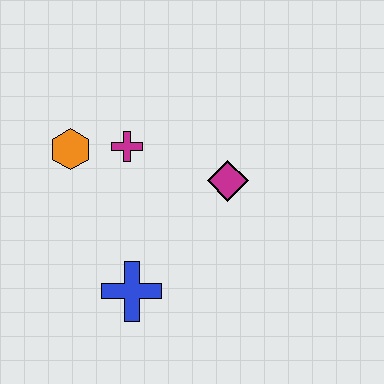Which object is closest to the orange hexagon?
The magenta cross is closest to the orange hexagon.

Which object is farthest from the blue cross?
The orange hexagon is farthest from the blue cross.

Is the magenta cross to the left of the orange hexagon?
No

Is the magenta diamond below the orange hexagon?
Yes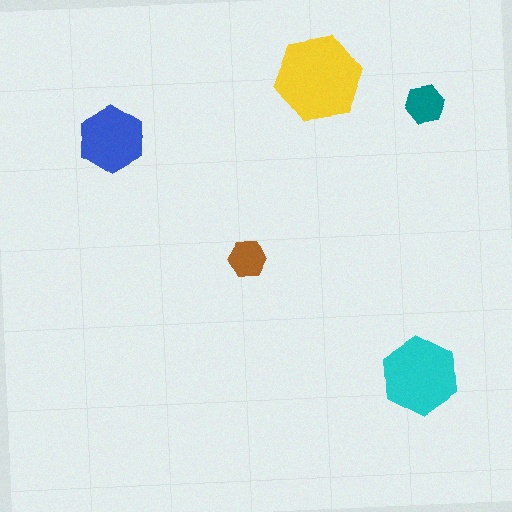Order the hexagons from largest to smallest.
the yellow one, the cyan one, the blue one, the teal one, the brown one.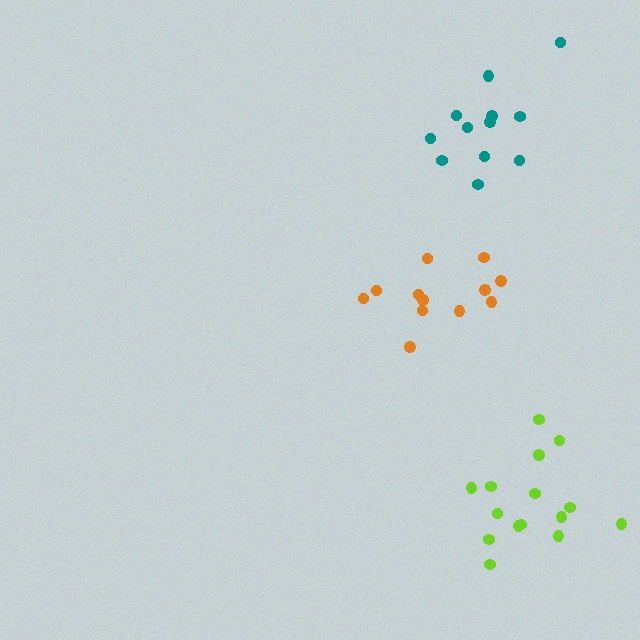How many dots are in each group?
Group 1: 15 dots, Group 2: 12 dots, Group 3: 12 dots (39 total).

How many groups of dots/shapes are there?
There are 3 groups.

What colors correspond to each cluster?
The clusters are colored: lime, orange, teal.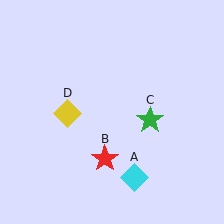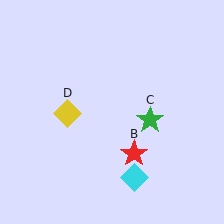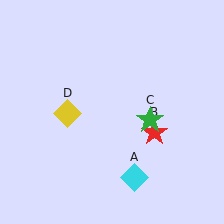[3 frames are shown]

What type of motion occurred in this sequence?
The red star (object B) rotated counterclockwise around the center of the scene.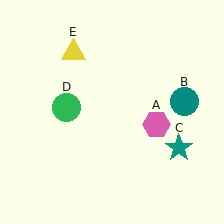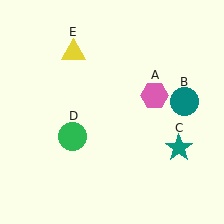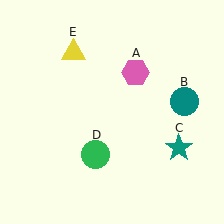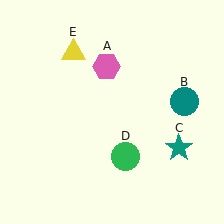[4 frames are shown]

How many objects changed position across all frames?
2 objects changed position: pink hexagon (object A), green circle (object D).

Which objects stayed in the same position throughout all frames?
Teal circle (object B) and teal star (object C) and yellow triangle (object E) remained stationary.